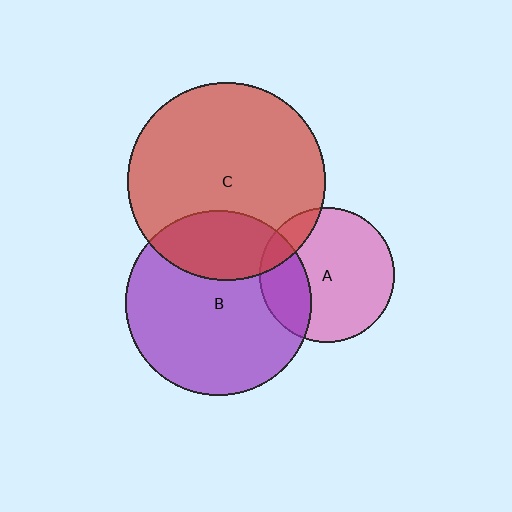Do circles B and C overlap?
Yes.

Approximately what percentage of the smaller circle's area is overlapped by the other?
Approximately 25%.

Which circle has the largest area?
Circle C (red).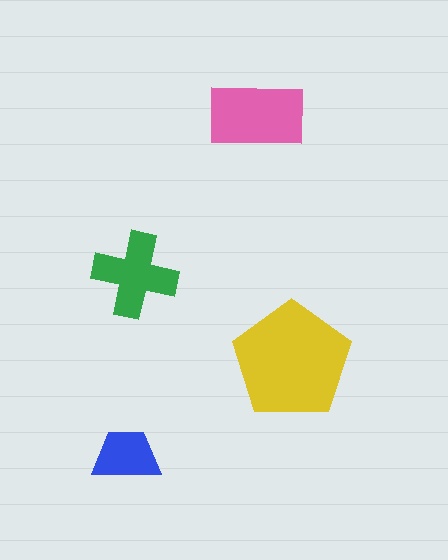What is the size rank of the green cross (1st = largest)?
3rd.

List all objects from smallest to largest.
The blue trapezoid, the green cross, the pink rectangle, the yellow pentagon.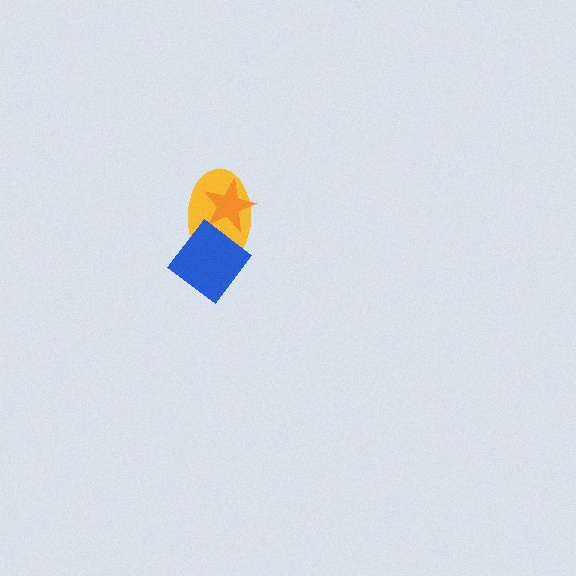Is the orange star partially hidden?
Yes, it is partially covered by another shape.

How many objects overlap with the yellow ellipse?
2 objects overlap with the yellow ellipse.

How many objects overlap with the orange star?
2 objects overlap with the orange star.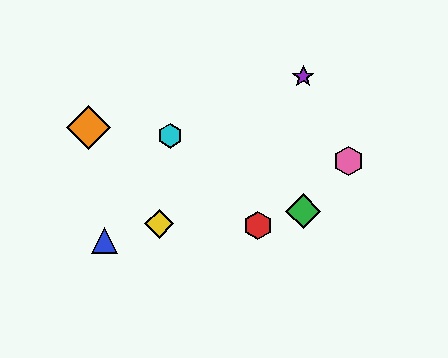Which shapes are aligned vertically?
The green diamond, the purple star are aligned vertically.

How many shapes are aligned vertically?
2 shapes (the green diamond, the purple star) are aligned vertically.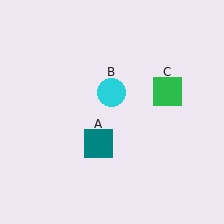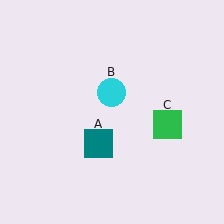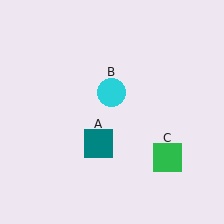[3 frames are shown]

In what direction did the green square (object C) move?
The green square (object C) moved down.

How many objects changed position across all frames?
1 object changed position: green square (object C).